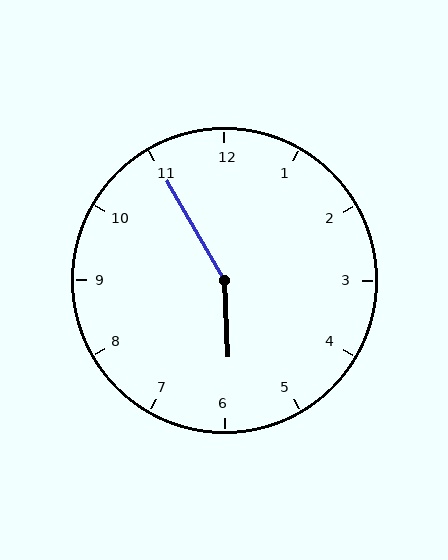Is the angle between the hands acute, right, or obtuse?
It is obtuse.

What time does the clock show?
5:55.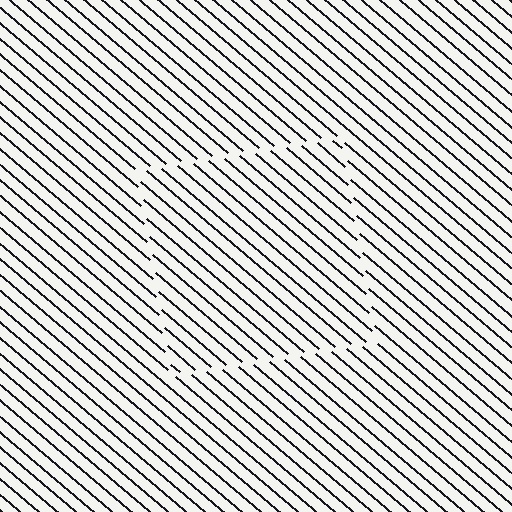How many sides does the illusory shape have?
4 sides — the line-ends trace a square.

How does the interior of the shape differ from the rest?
The interior of the shape contains the same grating, shifted by half a period — the contour is defined by the phase discontinuity where line-ends from the inner and outer gratings abut.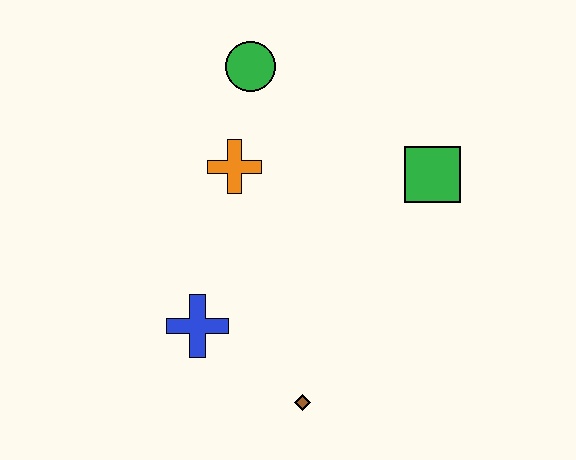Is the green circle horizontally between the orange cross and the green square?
Yes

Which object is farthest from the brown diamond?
The green circle is farthest from the brown diamond.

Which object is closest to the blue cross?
The brown diamond is closest to the blue cross.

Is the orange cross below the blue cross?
No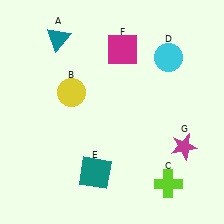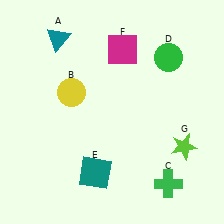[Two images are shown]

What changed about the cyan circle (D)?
In Image 1, D is cyan. In Image 2, it changed to green.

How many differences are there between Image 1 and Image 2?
There are 3 differences between the two images.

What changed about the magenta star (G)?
In Image 1, G is magenta. In Image 2, it changed to lime.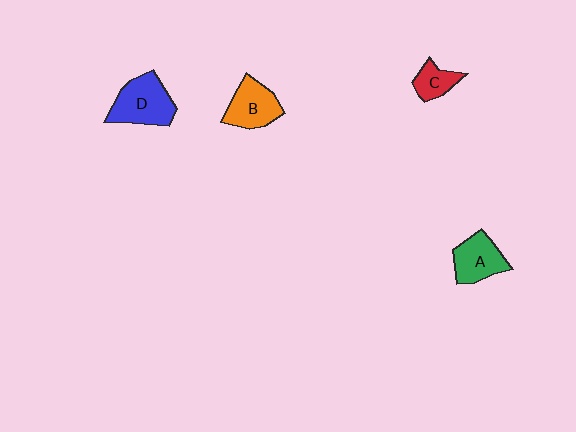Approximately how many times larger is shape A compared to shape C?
Approximately 1.6 times.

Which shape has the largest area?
Shape D (blue).